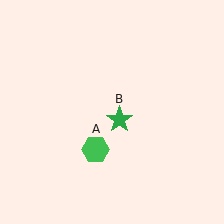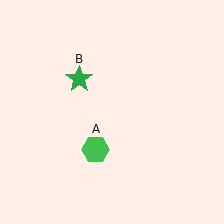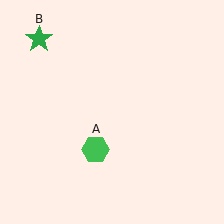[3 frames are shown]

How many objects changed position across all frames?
1 object changed position: green star (object B).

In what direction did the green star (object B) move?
The green star (object B) moved up and to the left.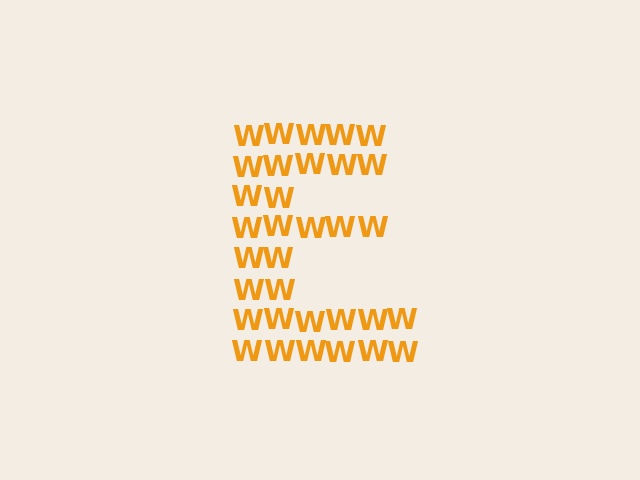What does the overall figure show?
The overall figure shows the letter E.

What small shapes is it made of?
It is made of small letter W's.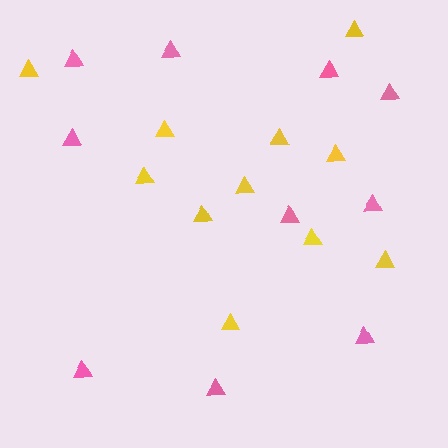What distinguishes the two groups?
There are 2 groups: one group of pink triangles (10) and one group of yellow triangles (11).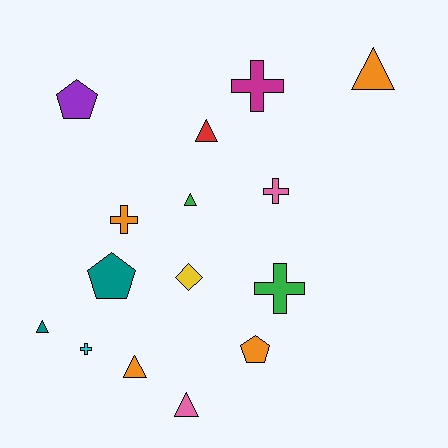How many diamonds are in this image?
There is 1 diamond.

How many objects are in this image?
There are 15 objects.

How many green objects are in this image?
There are 2 green objects.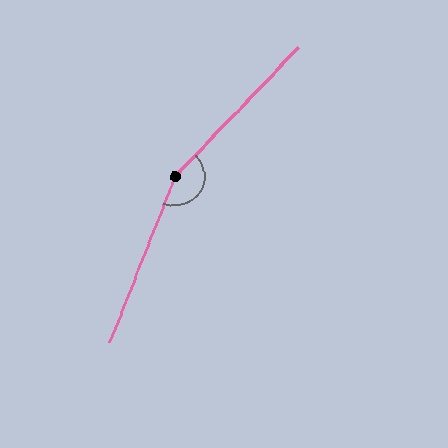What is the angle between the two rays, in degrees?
Approximately 158 degrees.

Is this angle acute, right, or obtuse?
It is obtuse.